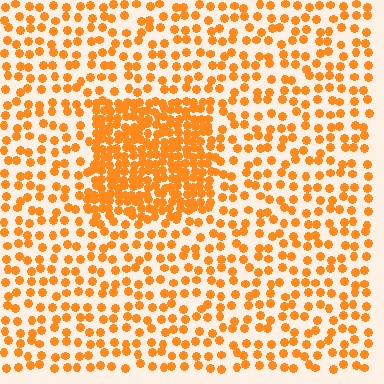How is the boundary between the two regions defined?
The boundary is defined by a change in element density (approximately 2.5x ratio). All elements are the same color, size, and shape.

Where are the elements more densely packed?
The elements are more densely packed inside the rectangle boundary.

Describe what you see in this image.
The image contains small orange elements arranged at two different densities. A rectangle-shaped region is visible where the elements are more densely packed than the surrounding area.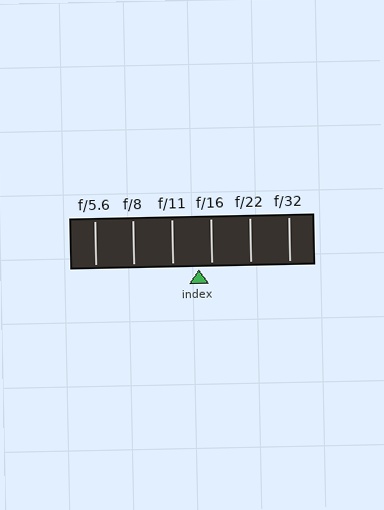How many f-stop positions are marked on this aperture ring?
There are 6 f-stop positions marked.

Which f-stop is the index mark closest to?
The index mark is closest to f/16.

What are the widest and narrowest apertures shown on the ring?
The widest aperture shown is f/5.6 and the narrowest is f/32.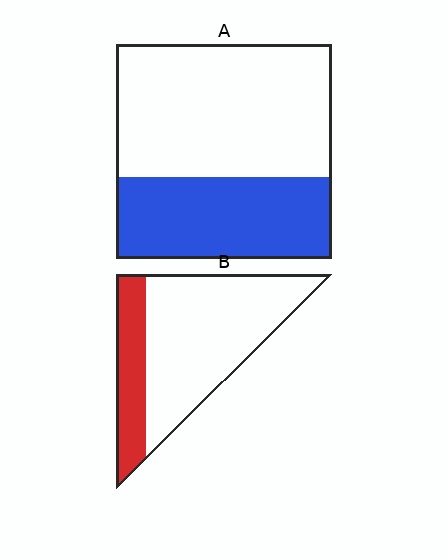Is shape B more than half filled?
No.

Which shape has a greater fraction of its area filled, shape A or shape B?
Shape A.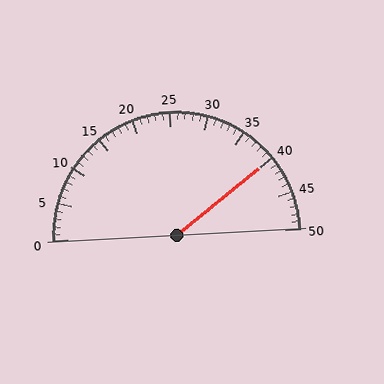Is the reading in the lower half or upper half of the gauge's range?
The reading is in the upper half of the range (0 to 50).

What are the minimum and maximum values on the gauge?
The gauge ranges from 0 to 50.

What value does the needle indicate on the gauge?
The needle indicates approximately 40.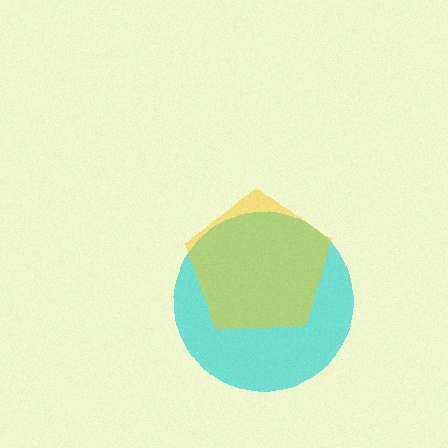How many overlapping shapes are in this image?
There are 2 overlapping shapes in the image.